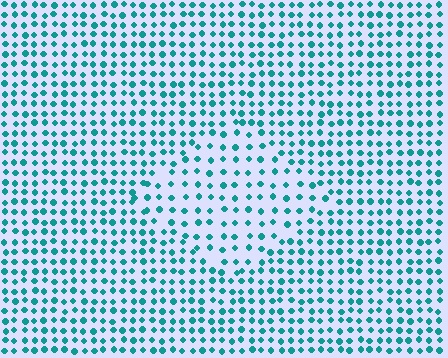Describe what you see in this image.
The image contains small teal elements arranged at two different densities. A diamond-shaped region is visible where the elements are less densely packed than the surrounding area.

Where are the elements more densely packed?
The elements are more densely packed outside the diamond boundary.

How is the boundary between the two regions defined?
The boundary is defined by a change in element density (approximately 1.7x ratio). All elements are the same color, size, and shape.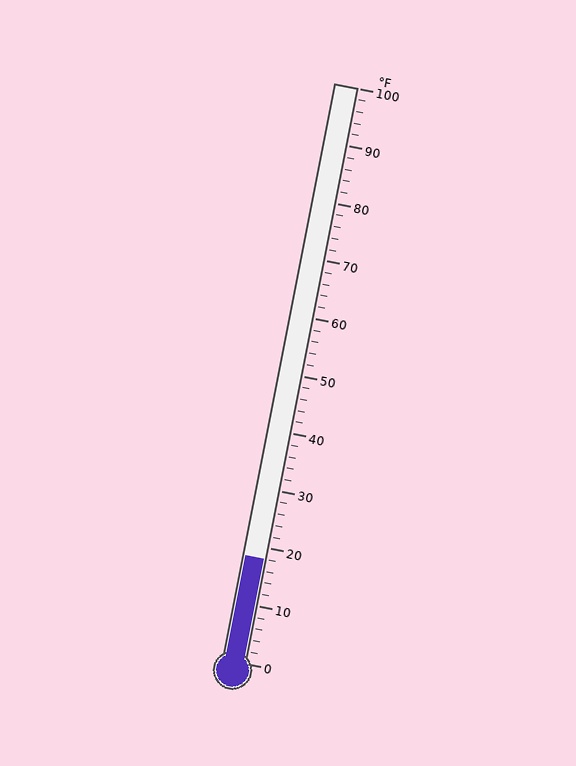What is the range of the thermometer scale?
The thermometer scale ranges from 0°F to 100°F.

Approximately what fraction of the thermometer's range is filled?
The thermometer is filled to approximately 20% of its range.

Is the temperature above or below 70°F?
The temperature is below 70°F.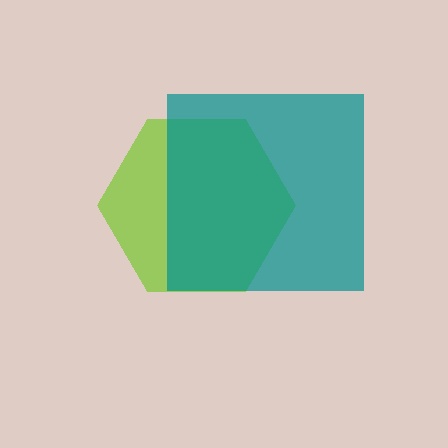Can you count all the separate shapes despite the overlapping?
Yes, there are 2 separate shapes.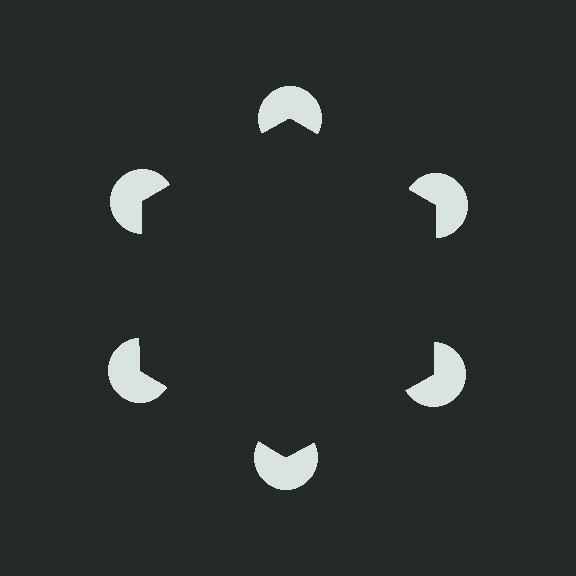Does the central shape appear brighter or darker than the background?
It typically appears slightly darker than the background, even though no actual brightness change is drawn.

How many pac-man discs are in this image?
There are 6 — one at each vertex of the illusory hexagon.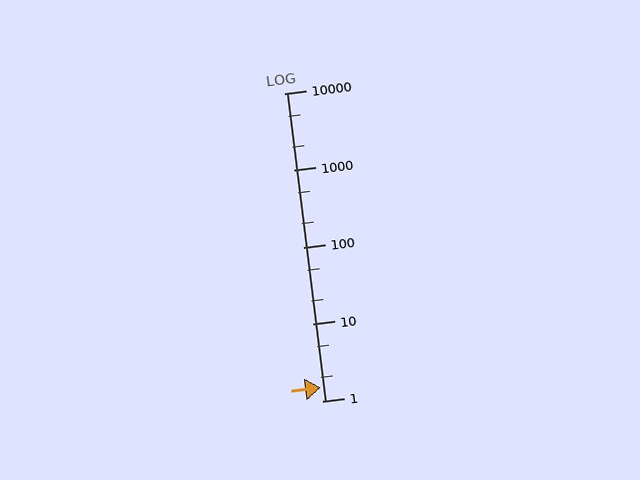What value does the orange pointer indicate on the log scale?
The pointer indicates approximately 1.5.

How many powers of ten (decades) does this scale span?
The scale spans 4 decades, from 1 to 10000.